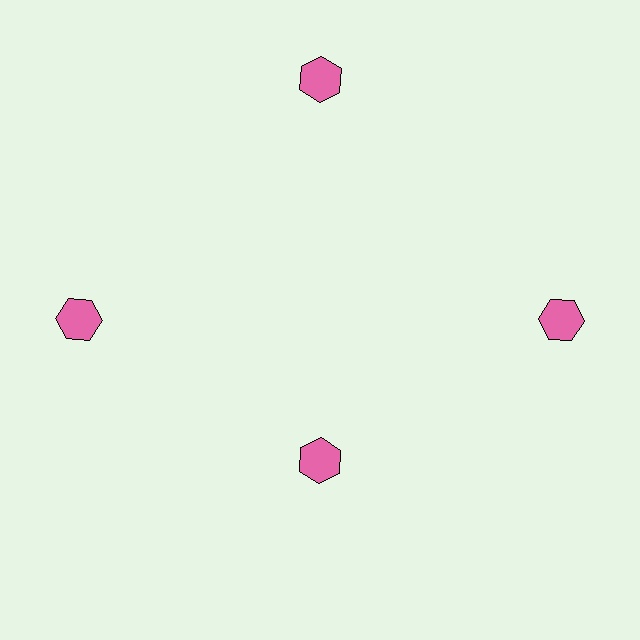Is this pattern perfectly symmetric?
No. The 4 pink hexagons are arranged in a ring, but one element near the 6 o'clock position is pulled inward toward the center, breaking the 4-fold rotational symmetry.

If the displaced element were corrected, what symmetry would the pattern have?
It would have 4-fold rotational symmetry — the pattern would map onto itself every 90 degrees.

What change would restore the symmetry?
The symmetry would be restored by moving it outward, back onto the ring so that all 4 hexagons sit at equal angles and equal distance from the center.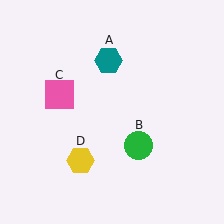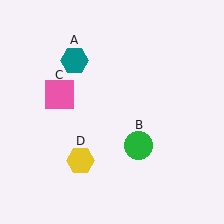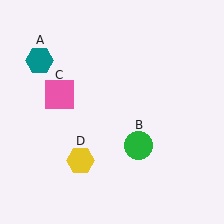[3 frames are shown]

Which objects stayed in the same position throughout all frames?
Green circle (object B) and pink square (object C) and yellow hexagon (object D) remained stationary.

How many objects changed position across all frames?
1 object changed position: teal hexagon (object A).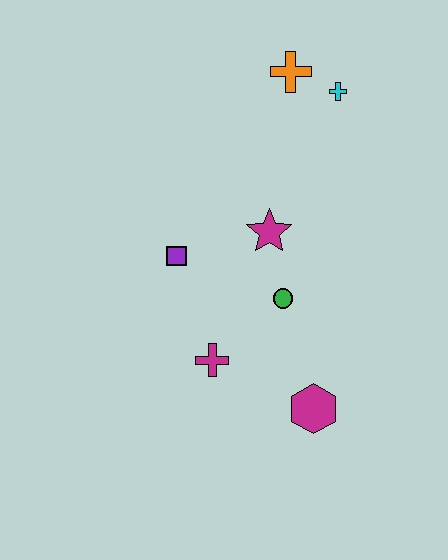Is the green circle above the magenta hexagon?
Yes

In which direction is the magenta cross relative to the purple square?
The magenta cross is below the purple square.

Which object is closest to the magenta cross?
The green circle is closest to the magenta cross.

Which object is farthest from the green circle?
The orange cross is farthest from the green circle.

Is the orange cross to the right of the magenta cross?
Yes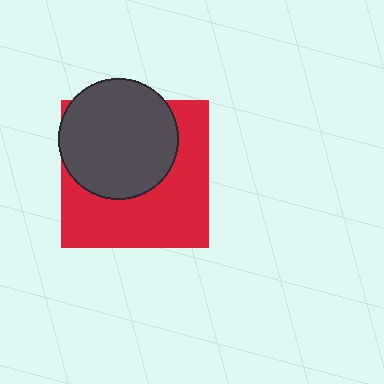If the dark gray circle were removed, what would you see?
You would see the complete red square.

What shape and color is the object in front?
The object in front is a dark gray circle.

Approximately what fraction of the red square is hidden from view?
Roughly 46% of the red square is hidden behind the dark gray circle.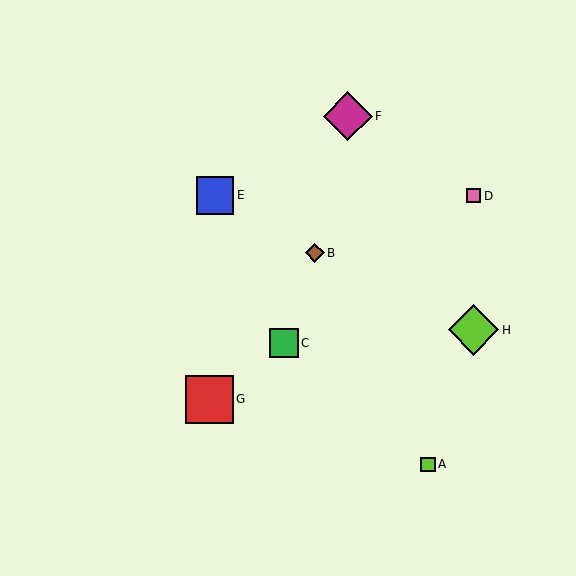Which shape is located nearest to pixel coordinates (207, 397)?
The red square (labeled G) at (209, 399) is nearest to that location.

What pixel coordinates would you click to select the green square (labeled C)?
Click at (284, 343) to select the green square C.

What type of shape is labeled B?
Shape B is a brown diamond.